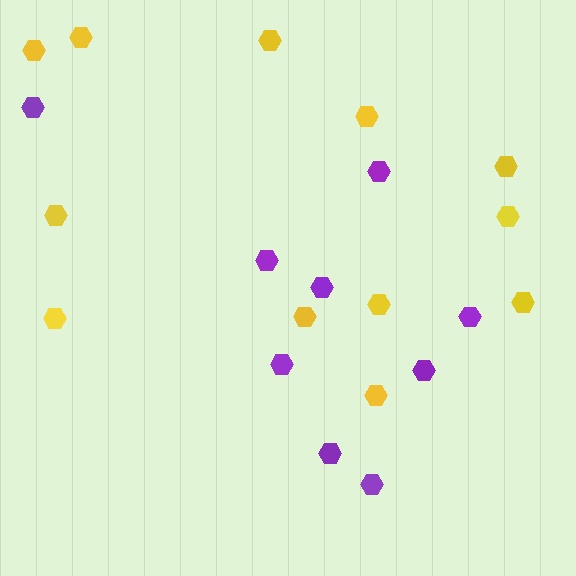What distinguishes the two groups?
There are 2 groups: one group of yellow hexagons (12) and one group of purple hexagons (9).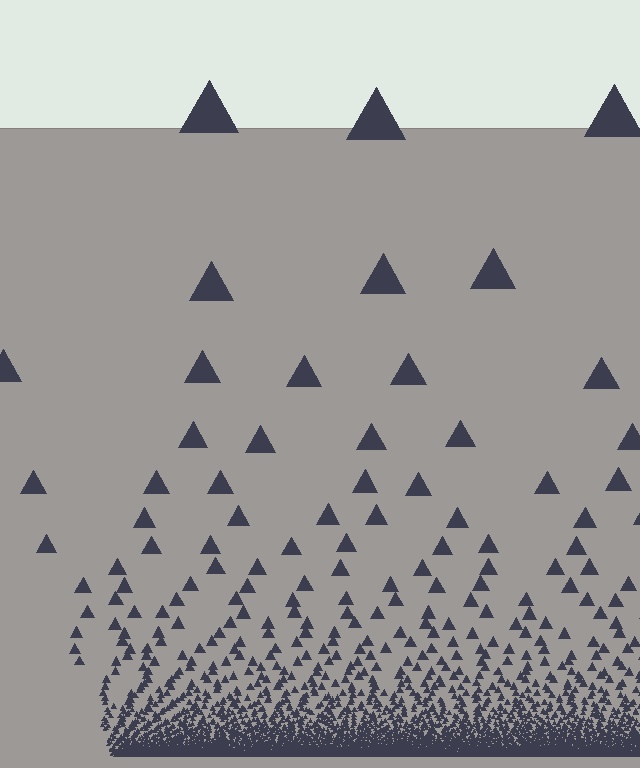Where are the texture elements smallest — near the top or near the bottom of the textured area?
Near the bottom.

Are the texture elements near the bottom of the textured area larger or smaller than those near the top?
Smaller. The gradient is inverted — elements near the bottom are smaller and denser.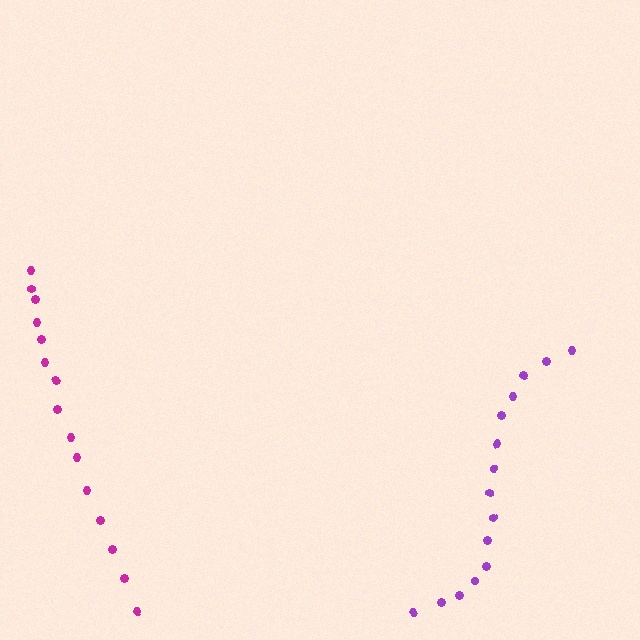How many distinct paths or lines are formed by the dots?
There are 2 distinct paths.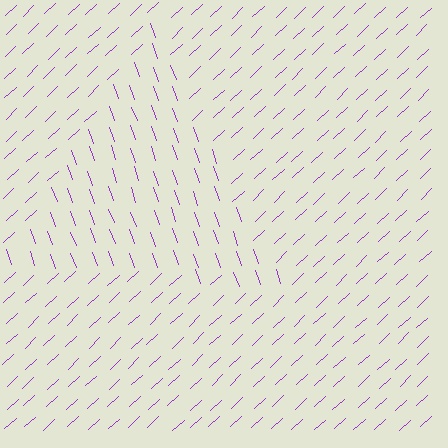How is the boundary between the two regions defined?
The boundary is defined purely by a change in line orientation (approximately 66 degrees difference). All lines are the same color and thickness.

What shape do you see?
I see a triangle.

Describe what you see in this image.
The image is filled with small purple line segments. A triangle region in the image has lines oriented differently from the surrounding lines, creating a visible texture boundary.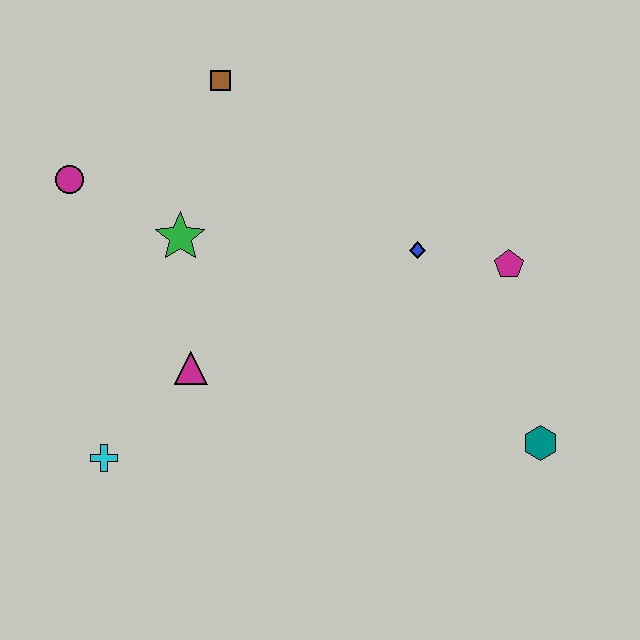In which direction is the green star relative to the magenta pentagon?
The green star is to the left of the magenta pentagon.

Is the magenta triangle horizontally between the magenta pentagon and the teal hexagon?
No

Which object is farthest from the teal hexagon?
The magenta circle is farthest from the teal hexagon.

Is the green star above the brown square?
No